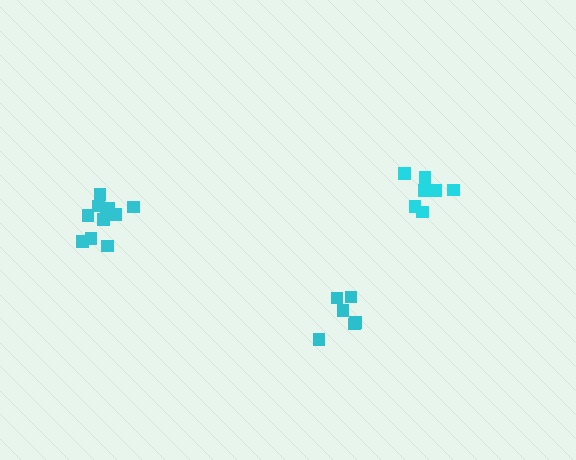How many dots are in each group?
Group 1: 7 dots, Group 2: 6 dots, Group 3: 11 dots (24 total).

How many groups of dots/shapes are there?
There are 3 groups.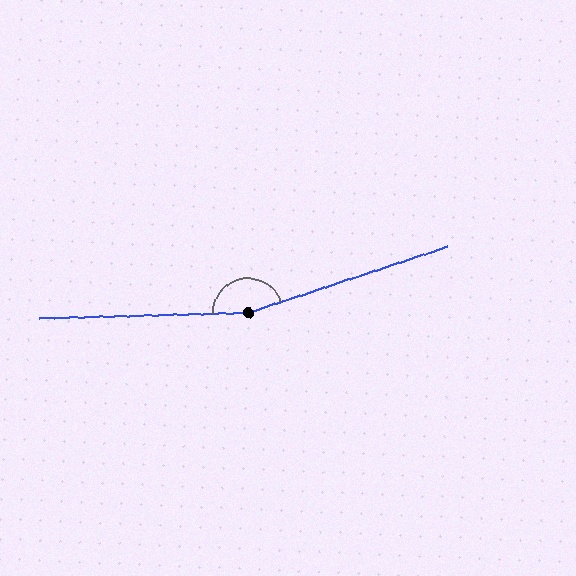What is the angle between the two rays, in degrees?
Approximately 163 degrees.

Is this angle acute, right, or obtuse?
It is obtuse.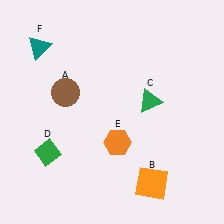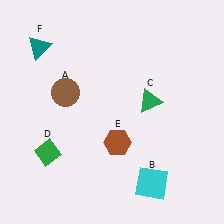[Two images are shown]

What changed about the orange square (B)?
In Image 1, B is orange. In Image 2, it changed to cyan.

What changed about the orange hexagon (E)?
In Image 1, E is orange. In Image 2, it changed to brown.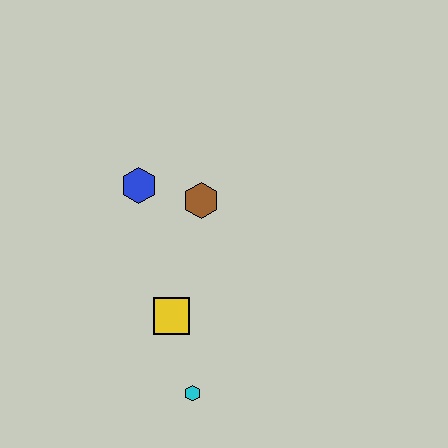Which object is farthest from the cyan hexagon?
The blue hexagon is farthest from the cyan hexagon.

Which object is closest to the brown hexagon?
The blue hexagon is closest to the brown hexagon.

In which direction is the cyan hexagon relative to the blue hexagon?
The cyan hexagon is below the blue hexagon.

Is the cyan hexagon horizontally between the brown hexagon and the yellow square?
Yes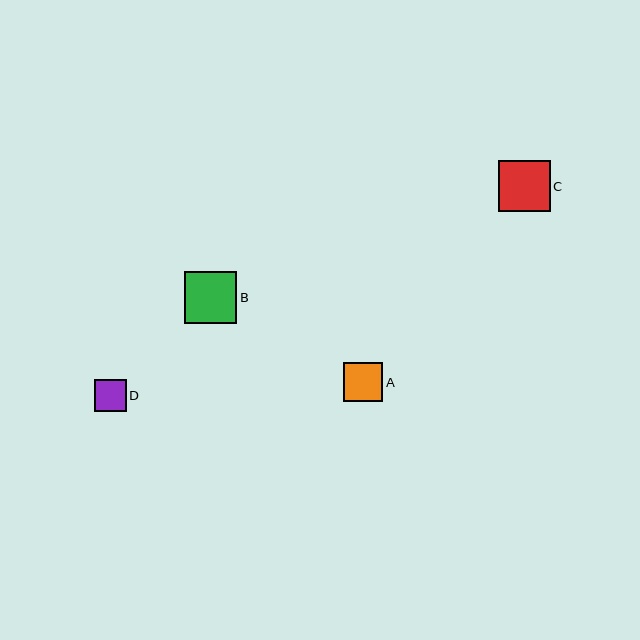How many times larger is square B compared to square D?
Square B is approximately 1.6 times the size of square D.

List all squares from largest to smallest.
From largest to smallest: B, C, A, D.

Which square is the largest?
Square B is the largest with a size of approximately 52 pixels.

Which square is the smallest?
Square D is the smallest with a size of approximately 32 pixels.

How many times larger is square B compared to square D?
Square B is approximately 1.6 times the size of square D.